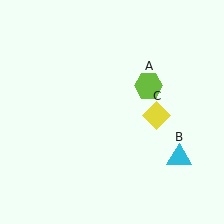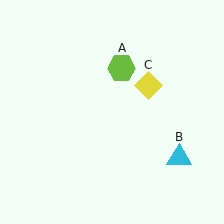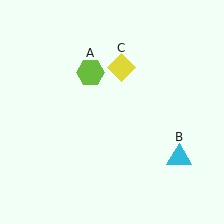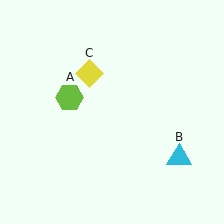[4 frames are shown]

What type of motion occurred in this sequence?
The lime hexagon (object A), yellow diamond (object C) rotated counterclockwise around the center of the scene.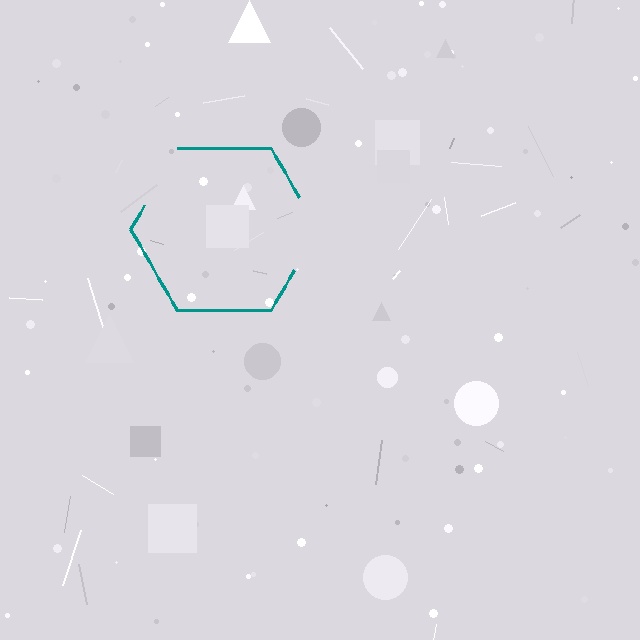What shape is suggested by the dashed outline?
The dashed outline suggests a hexagon.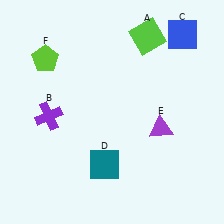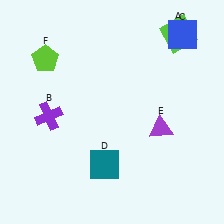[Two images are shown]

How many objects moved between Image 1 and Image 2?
1 object moved between the two images.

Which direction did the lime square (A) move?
The lime square (A) moved right.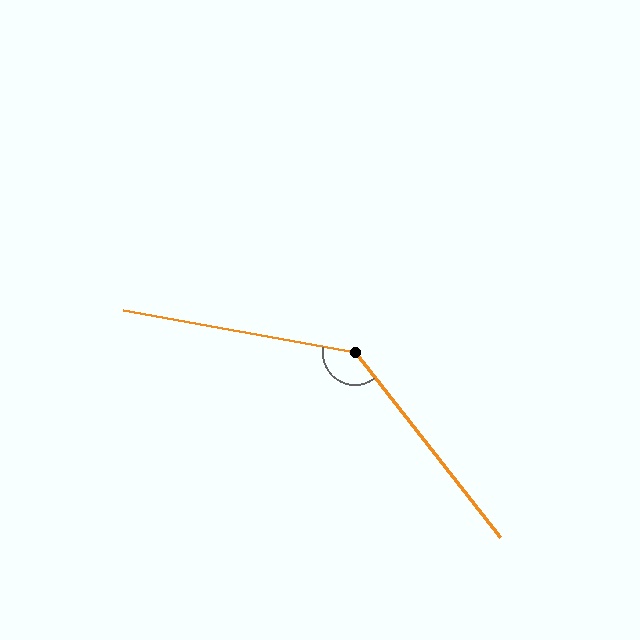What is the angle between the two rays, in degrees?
Approximately 138 degrees.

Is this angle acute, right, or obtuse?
It is obtuse.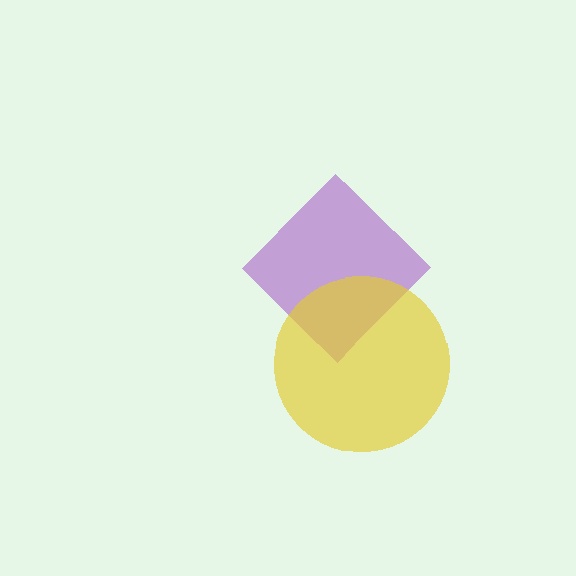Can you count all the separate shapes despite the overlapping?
Yes, there are 2 separate shapes.